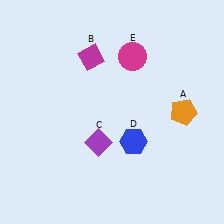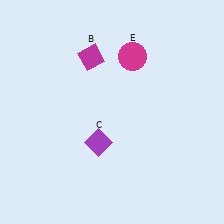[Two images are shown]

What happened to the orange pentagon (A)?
The orange pentagon (A) was removed in Image 2. It was in the bottom-right area of Image 1.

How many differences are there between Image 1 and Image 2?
There are 2 differences between the two images.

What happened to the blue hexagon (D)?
The blue hexagon (D) was removed in Image 2. It was in the bottom-right area of Image 1.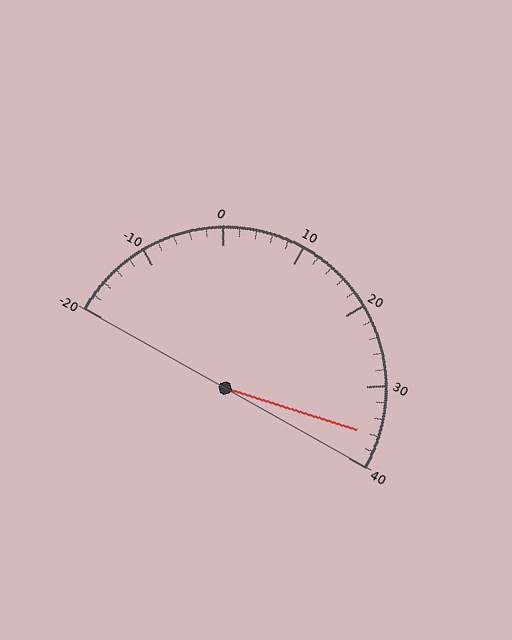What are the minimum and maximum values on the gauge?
The gauge ranges from -20 to 40.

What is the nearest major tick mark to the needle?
The nearest major tick mark is 40.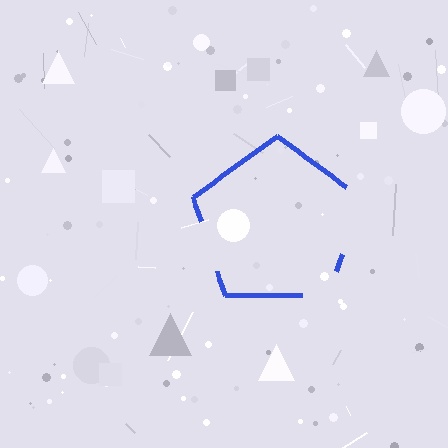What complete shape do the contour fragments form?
The contour fragments form a pentagon.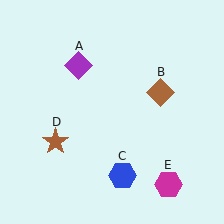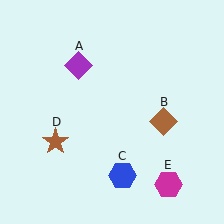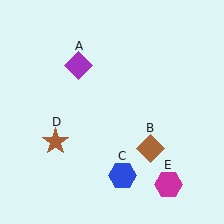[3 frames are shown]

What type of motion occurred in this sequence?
The brown diamond (object B) rotated clockwise around the center of the scene.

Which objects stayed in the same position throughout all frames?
Purple diamond (object A) and blue hexagon (object C) and brown star (object D) and magenta hexagon (object E) remained stationary.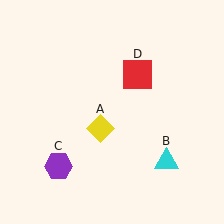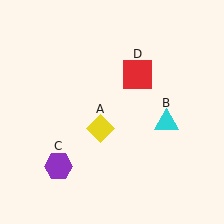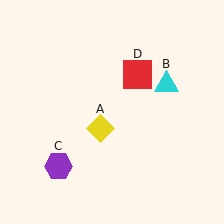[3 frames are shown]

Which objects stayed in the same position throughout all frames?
Yellow diamond (object A) and purple hexagon (object C) and red square (object D) remained stationary.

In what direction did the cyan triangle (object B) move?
The cyan triangle (object B) moved up.